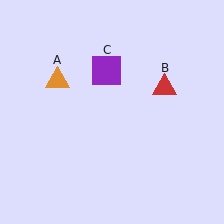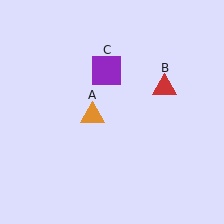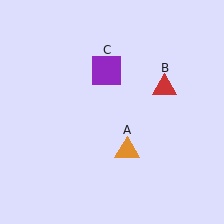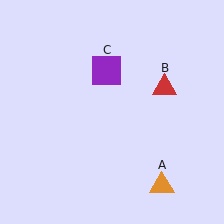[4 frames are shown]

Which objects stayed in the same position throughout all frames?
Red triangle (object B) and purple square (object C) remained stationary.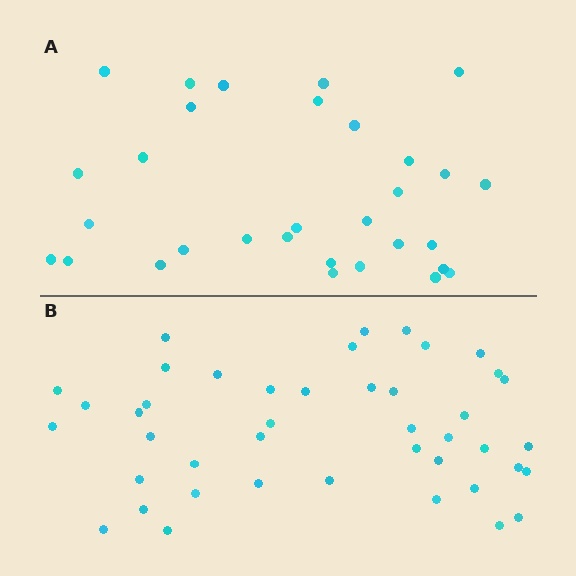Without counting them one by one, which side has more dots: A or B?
Region B (the bottom region) has more dots.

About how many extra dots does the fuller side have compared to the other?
Region B has roughly 12 or so more dots than region A.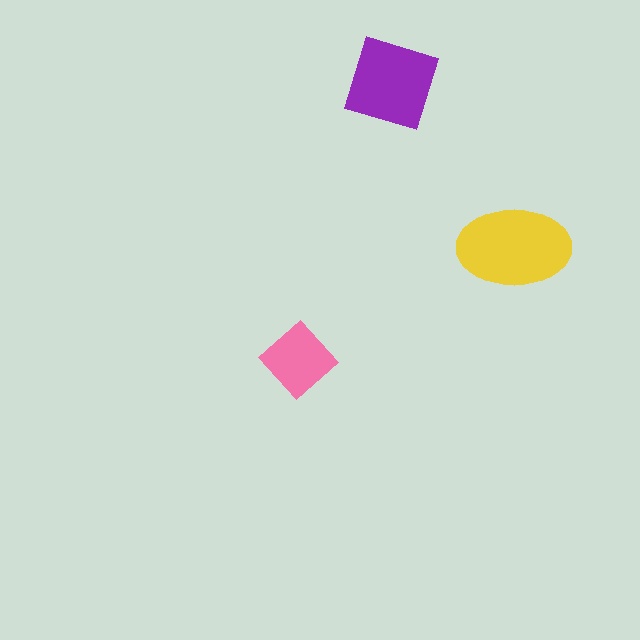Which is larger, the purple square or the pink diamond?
The purple square.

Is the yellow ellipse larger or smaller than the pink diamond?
Larger.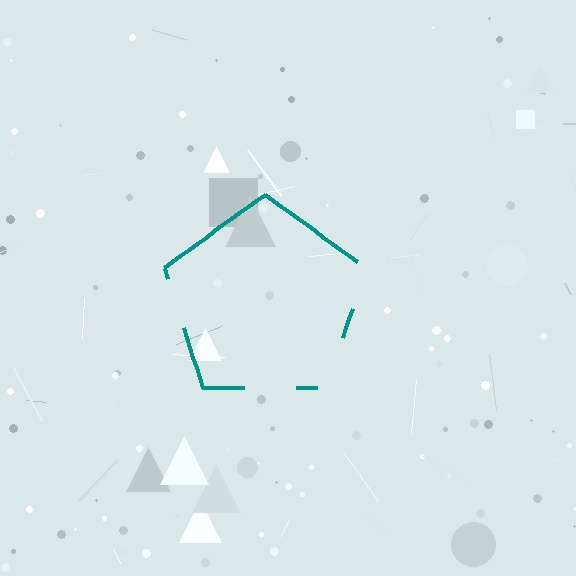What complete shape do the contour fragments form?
The contour fragments form a pentagon.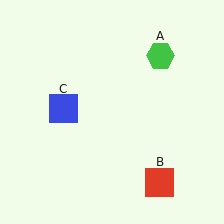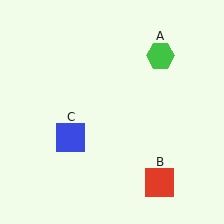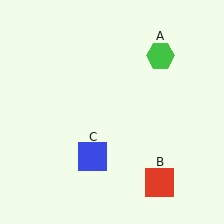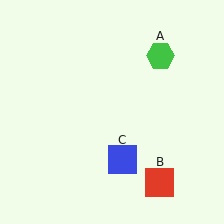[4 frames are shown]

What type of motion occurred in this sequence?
The blue square (object C) rotated counterclockwise around the center of the scene.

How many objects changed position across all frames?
1 object changed position: blue square (object C).